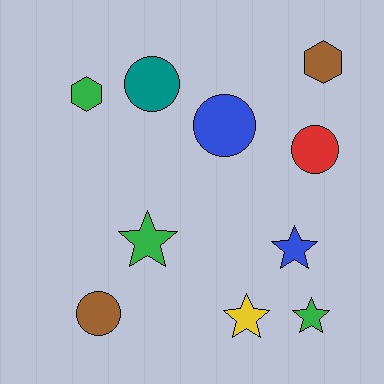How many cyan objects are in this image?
There are no cyan objects.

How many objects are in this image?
There are 10 objects.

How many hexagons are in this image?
There are 2 hexagons.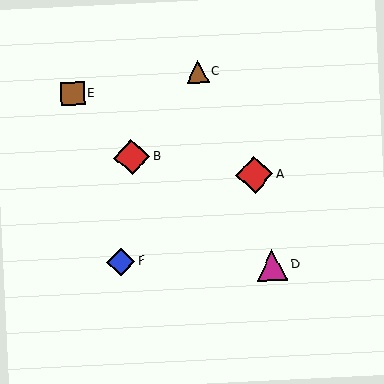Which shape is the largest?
The red diamond (labeled A) is the largest.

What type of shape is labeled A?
Shape A is a red diamond.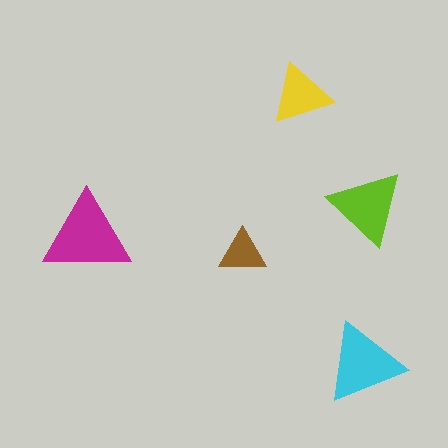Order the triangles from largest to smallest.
the magenta one, the cyan one, the lime one, the yellow one, the brown one.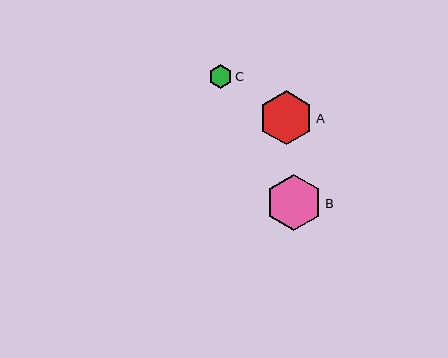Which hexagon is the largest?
Hexagon B is the largest with a size of approximately 56 pixels.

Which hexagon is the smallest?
Hexagon C is the smallest with a size of approximately 23 pixels.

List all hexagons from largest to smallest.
From largest to smallest: B, A, C.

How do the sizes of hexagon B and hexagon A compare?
Hexagon B and hexagon A are approximately the same size.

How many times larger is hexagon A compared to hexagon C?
Hexagon A is approximately 2.3 times the size of hexagon C.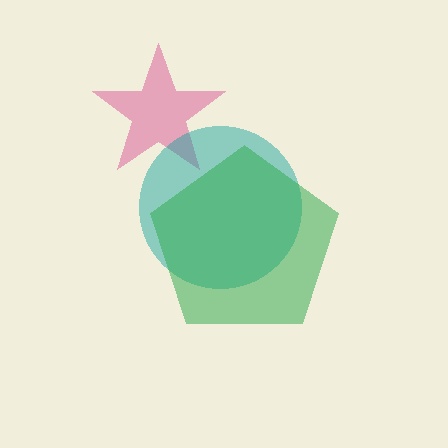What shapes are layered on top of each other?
The layered shapes are: a pink star, a teal circle, a green pentagon.